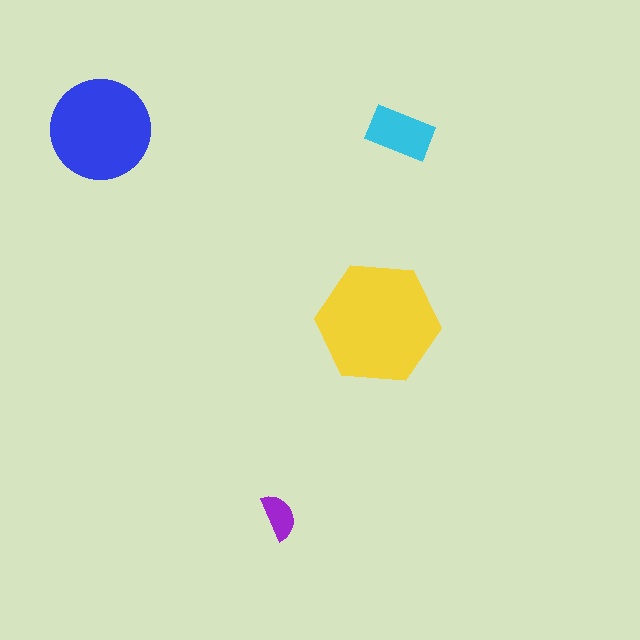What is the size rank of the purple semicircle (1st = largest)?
4th.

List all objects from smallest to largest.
The purple semicircle, the cyan rectangle, the blue circle, the yellow hexagon.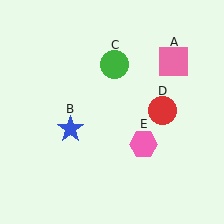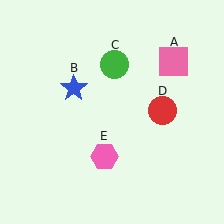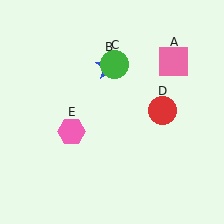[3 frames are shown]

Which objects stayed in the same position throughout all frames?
Pink square (object A) and green circle (object C) and red circle (object D) remained stationary.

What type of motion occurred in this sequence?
The blue star (object B), pink hexagon (object E) rotated clockwise around the center of the scene.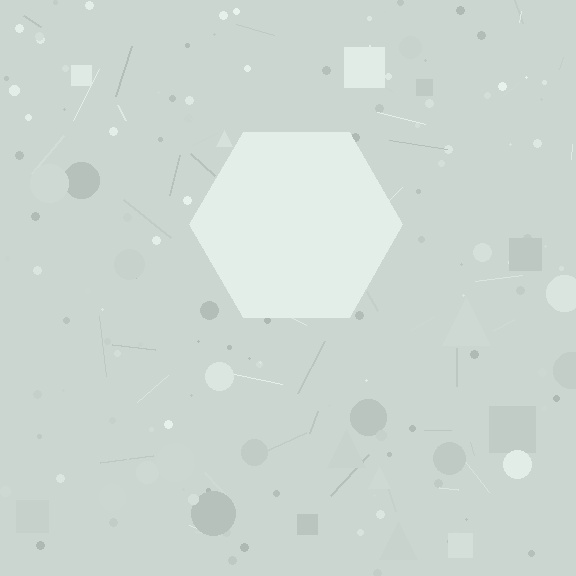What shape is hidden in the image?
A hexagon is hidden in the image.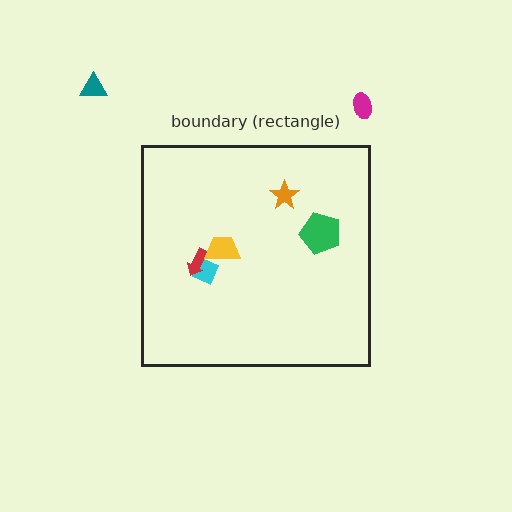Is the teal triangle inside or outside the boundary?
Outside.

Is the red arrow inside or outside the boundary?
Inside.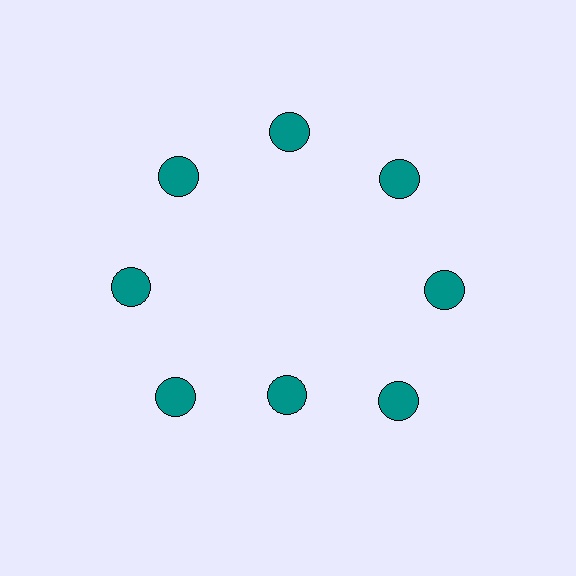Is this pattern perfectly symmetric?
No. The 8 teal circles are arranged in a ring, but one element near the 6 o'clock position is pulled inward toward the center, breaking the 8-fold rotational symmetry.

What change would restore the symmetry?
The symmetry would be restored by moving it outward, back onto the ring so that all 8 circles sit at equal angles and equal distance from the center.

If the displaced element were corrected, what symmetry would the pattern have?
It would have 8-fold rotational symmetry — the pattern would map onto itself every 45 degrees.